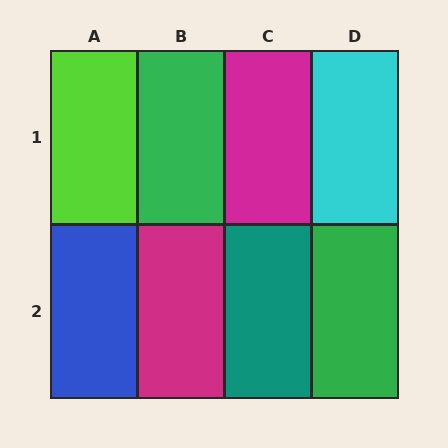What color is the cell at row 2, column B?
Magenta.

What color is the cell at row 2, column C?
Teal.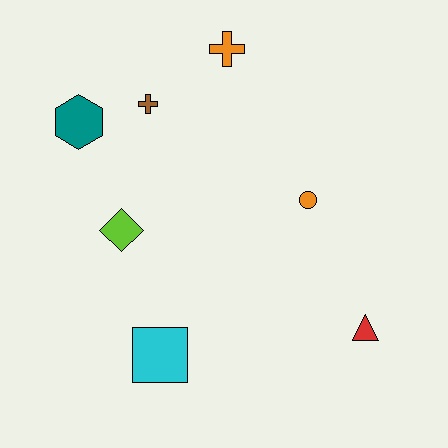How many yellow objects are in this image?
There are no yellow objects.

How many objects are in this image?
There are 7 objects.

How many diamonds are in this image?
There is 1 diamond.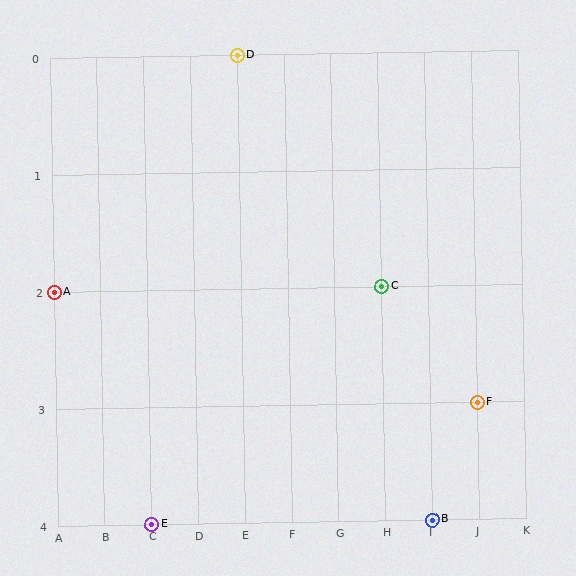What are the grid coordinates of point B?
Point B is at grid coordinates (I, 4).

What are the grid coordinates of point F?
Point F is at grid coordinates (J, 3).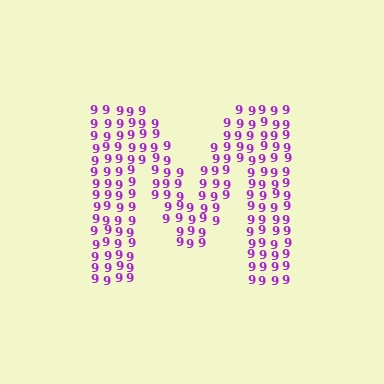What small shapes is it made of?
It is made of small digit 9's.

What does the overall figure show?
The overall figure shows the letter M.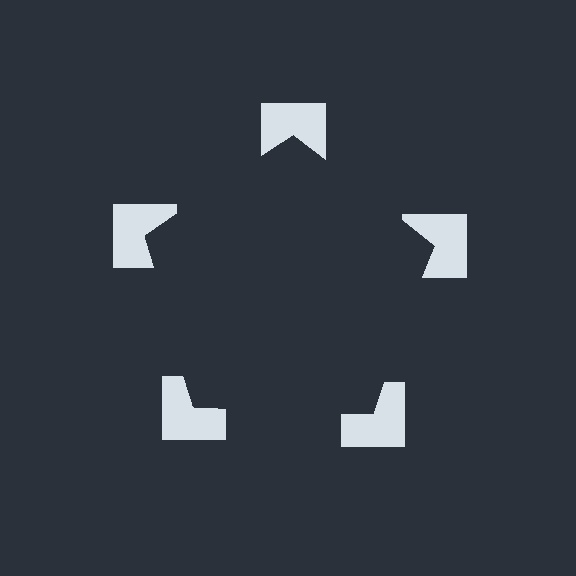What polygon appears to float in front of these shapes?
An illusory pentagon — its edges are inferred from the aligned wedge cuts in the notched squares, not physically drawn.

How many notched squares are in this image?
There are 5 — one at each vertex of the illusory pentagon.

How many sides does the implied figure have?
5 sides.